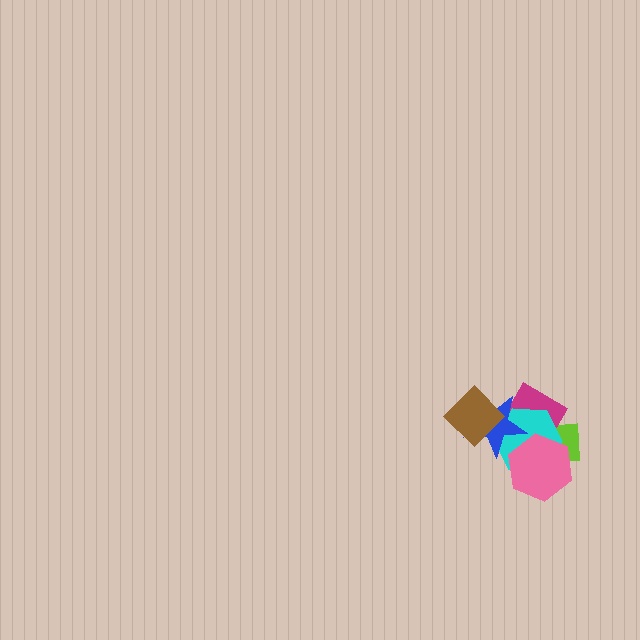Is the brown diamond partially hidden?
No, no other shape covers it.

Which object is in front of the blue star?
The brown diamond is in front of the blue star.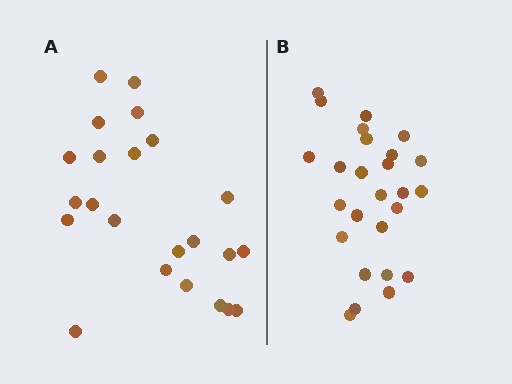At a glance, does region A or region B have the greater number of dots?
Region B (the right region) has more dots.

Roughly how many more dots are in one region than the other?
Region B has just a few more — roughly 2 or 3 more dots than region A.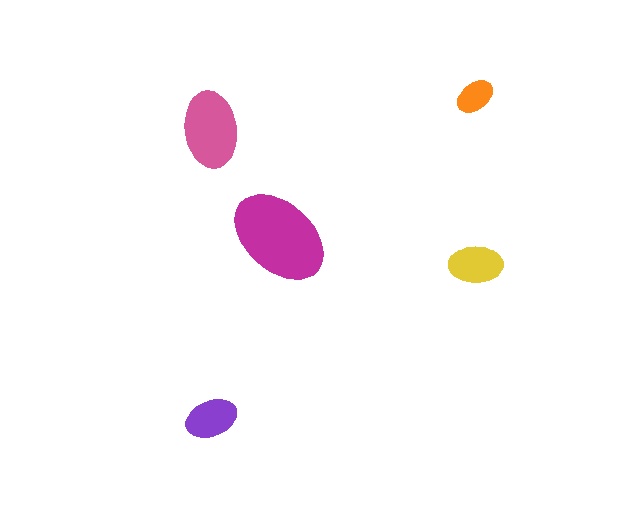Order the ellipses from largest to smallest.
the magenta one, the pink one, the yellow one, the purple one, the orange one.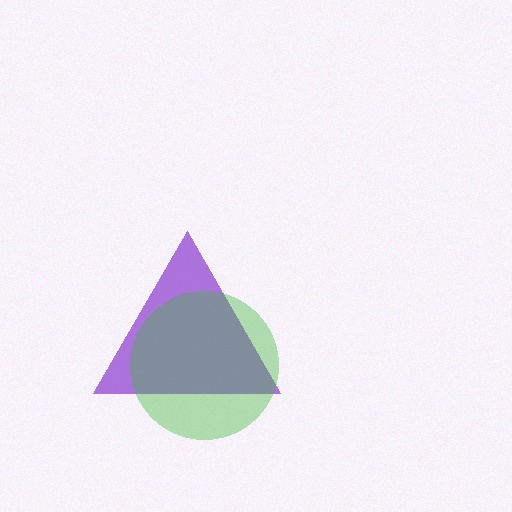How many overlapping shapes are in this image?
There are 2 overlapping shapes in the image.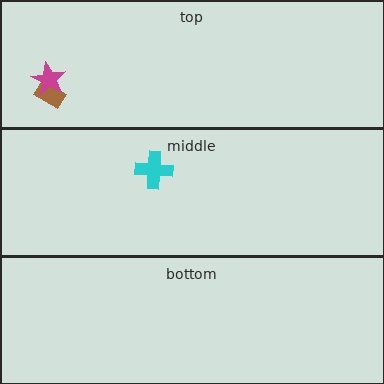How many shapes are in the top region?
2.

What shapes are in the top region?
The brown rectangle, the magenta star.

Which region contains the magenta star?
The top region.